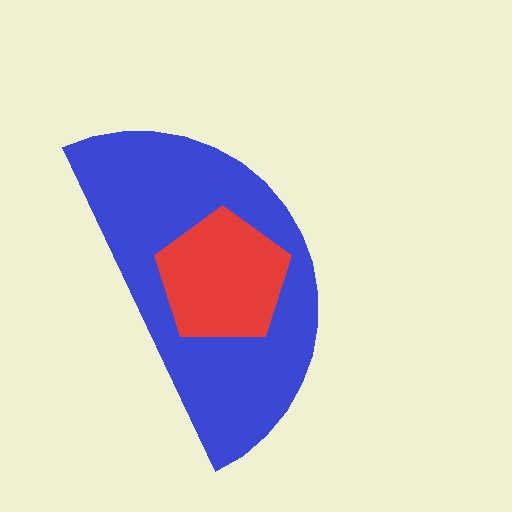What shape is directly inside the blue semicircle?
The red pentagon.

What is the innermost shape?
The red pentagon.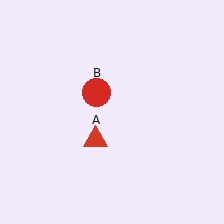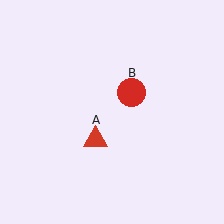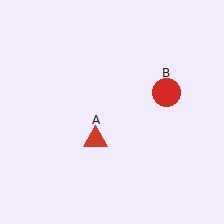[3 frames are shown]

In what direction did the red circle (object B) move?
The red circle (object B) moved right.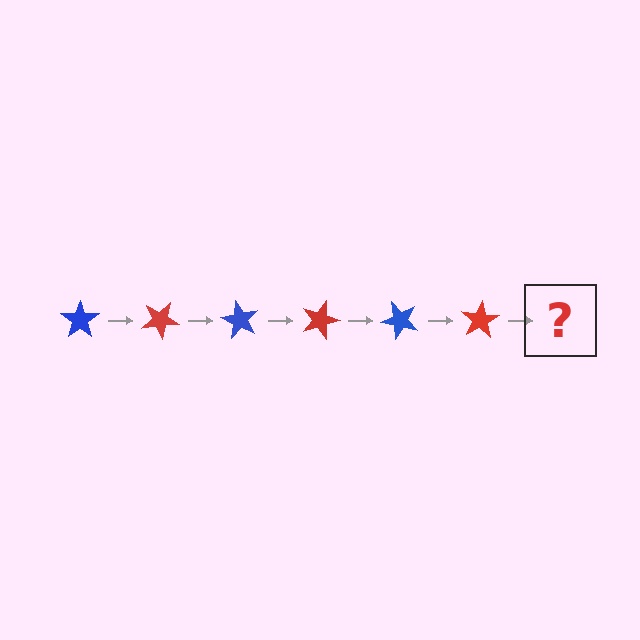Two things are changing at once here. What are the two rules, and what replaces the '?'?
The two rules are that it rotates 30 degrees each step and the color cycles through blue and red. The '?' should be a blue star, rotated 180 degrees from the start.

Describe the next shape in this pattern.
It should be a blue star, rotated 180 degrees from the start.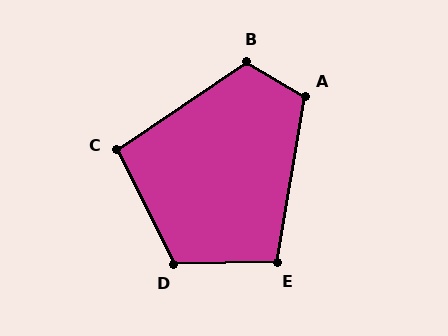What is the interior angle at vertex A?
Approximately 111 degrees (obtuse).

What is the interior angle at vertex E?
Approximately 100 degrees (obtuse).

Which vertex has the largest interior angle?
D, at approximately 116 degrees.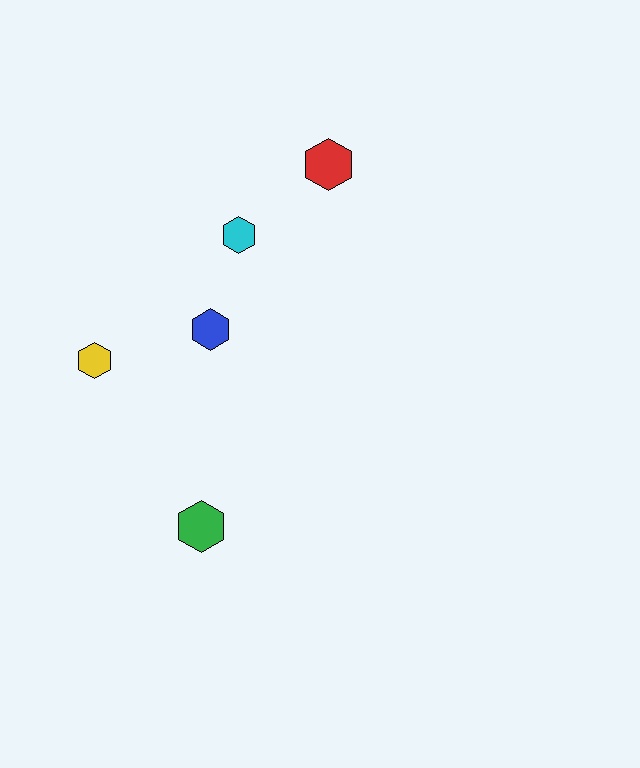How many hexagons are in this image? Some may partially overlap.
There are 5 hexagons.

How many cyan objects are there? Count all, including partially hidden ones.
There is 1 cyan object.